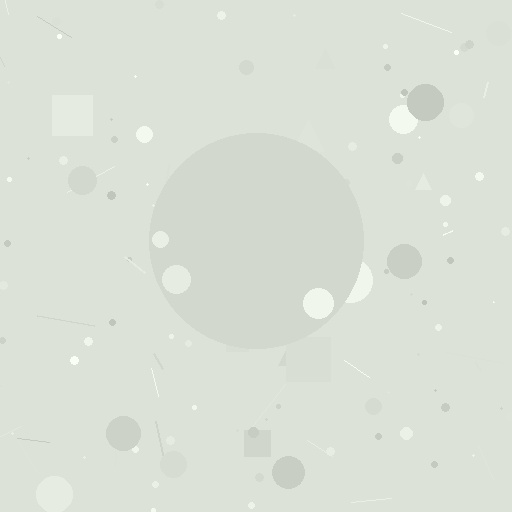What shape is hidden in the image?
A circle is hidden in the image.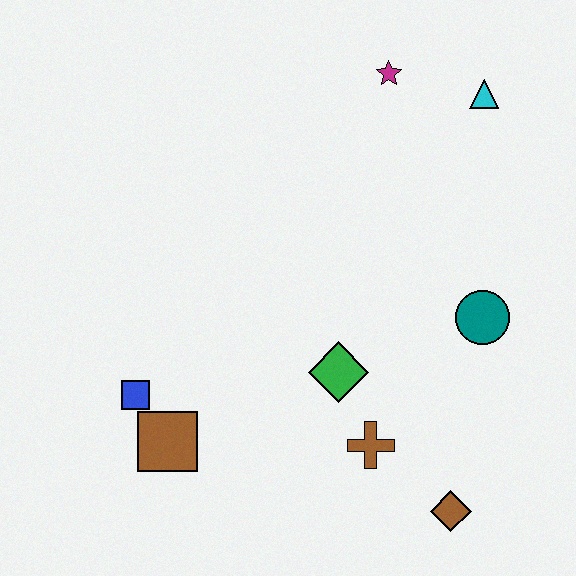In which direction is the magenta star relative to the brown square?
The magenta star is above the brown square.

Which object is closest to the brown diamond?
The brown cross is closest to the brown diamond.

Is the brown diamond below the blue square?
Yes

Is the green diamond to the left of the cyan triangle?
Yes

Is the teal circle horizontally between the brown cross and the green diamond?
No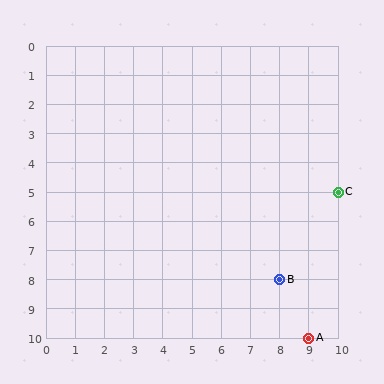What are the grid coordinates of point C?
Point C is at grid coordinates (10, 5).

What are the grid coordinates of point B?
Point B is at grid coordinates (8, 8).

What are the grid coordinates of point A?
Point A is at grid coordinates (9, 10).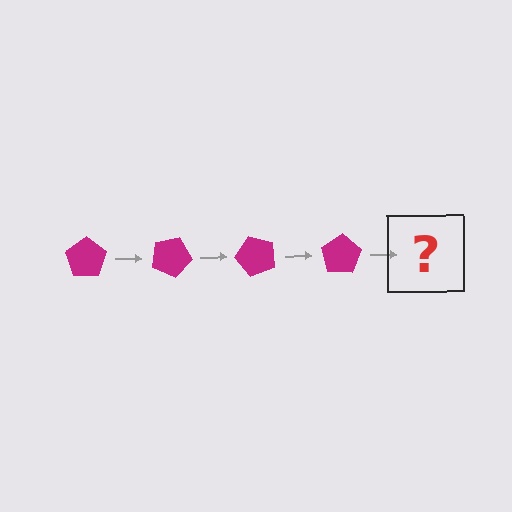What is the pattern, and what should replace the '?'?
The pattern is that the pentagon rotates 25 degrees each step. The '?' should be a magenta pentagon rotated 100 degrees.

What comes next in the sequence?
The next element should be a magenta pentagon rotated 100 degrees.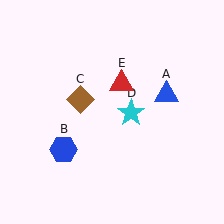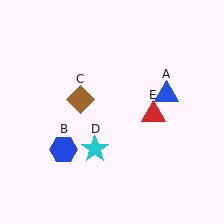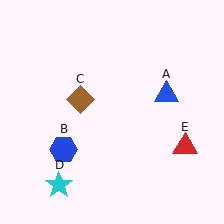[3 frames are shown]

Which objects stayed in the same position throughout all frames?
Blue triangle (object A) and blue hexagon (object B) and brown diamond (object C) remained stationary.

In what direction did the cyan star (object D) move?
The cyan star (object D) moved down and to the left.